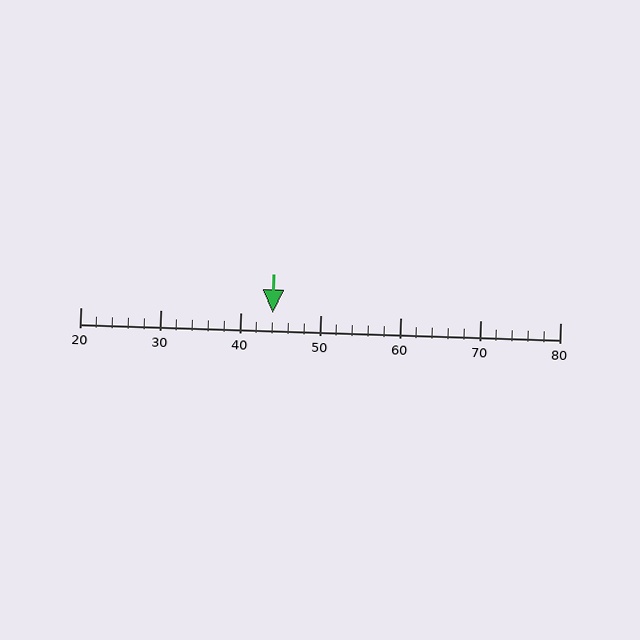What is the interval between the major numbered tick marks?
The major tick marks are spaced 10 units apart.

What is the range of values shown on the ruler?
The ruler shows values from 20 to 80.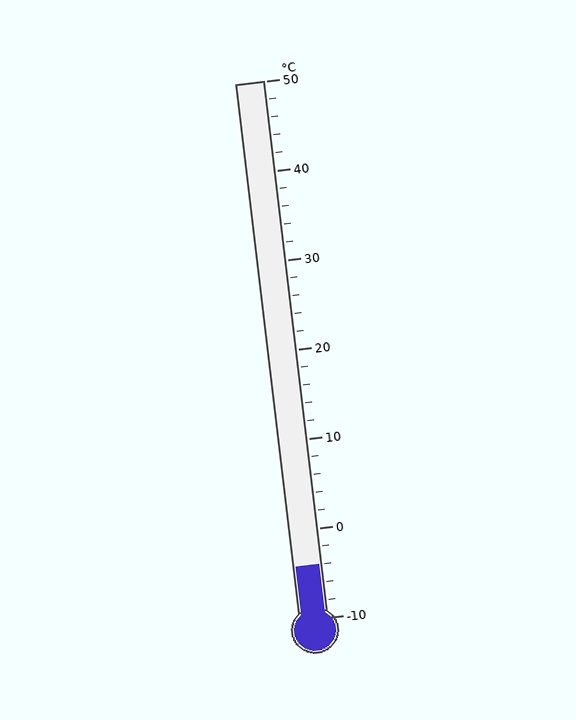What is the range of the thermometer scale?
The thermometer scale ranges from -10°C to 50°C.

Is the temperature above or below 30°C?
The temperature is below 30°C.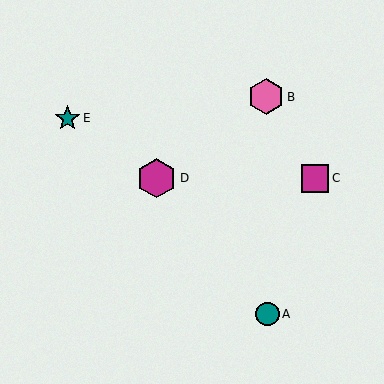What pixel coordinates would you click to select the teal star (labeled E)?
Click at (68, 118) to select the teal star E.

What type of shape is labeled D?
Shape D is a magenta hexagon.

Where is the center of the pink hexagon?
The center of the pink hexagon is at (266, 97).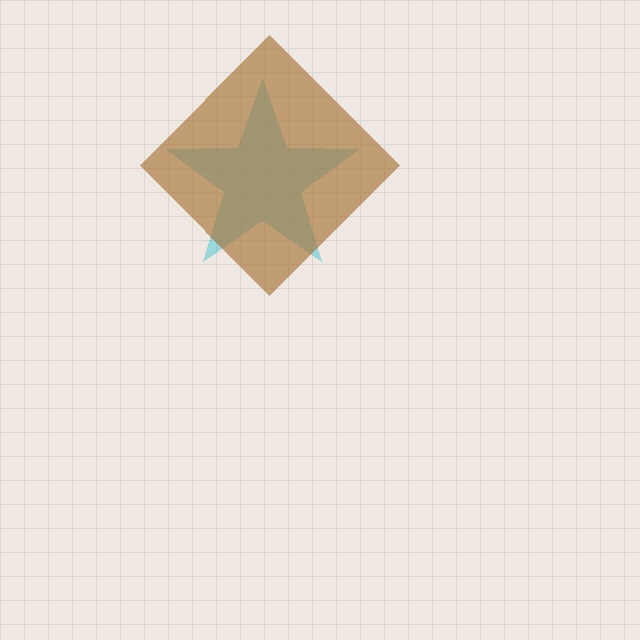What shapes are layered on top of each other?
The layered shapes are: a cyan star, a brown diamond.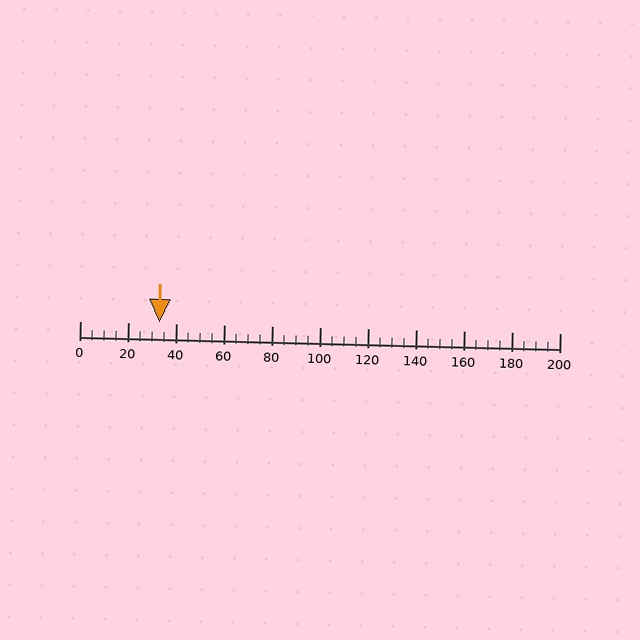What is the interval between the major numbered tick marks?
The major tick marks are spaced 20 units apart.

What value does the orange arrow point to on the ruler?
The orange arrow points to approximately 33.